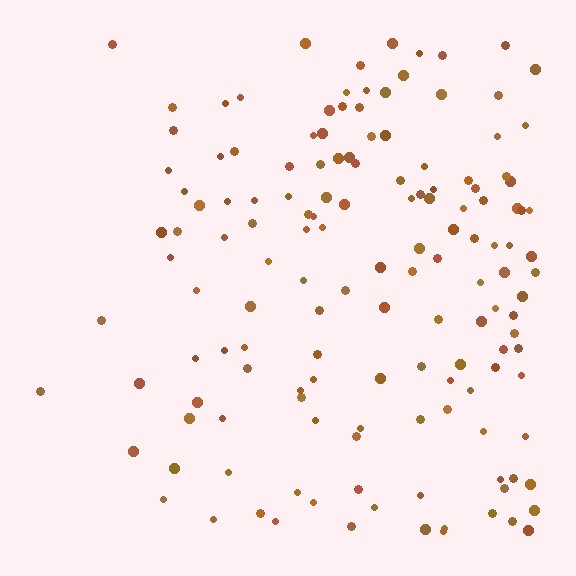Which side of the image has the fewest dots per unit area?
The left.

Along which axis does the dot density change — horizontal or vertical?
Horizontal.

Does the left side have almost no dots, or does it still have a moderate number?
Still a moderate number, just noticeably fewer than the right.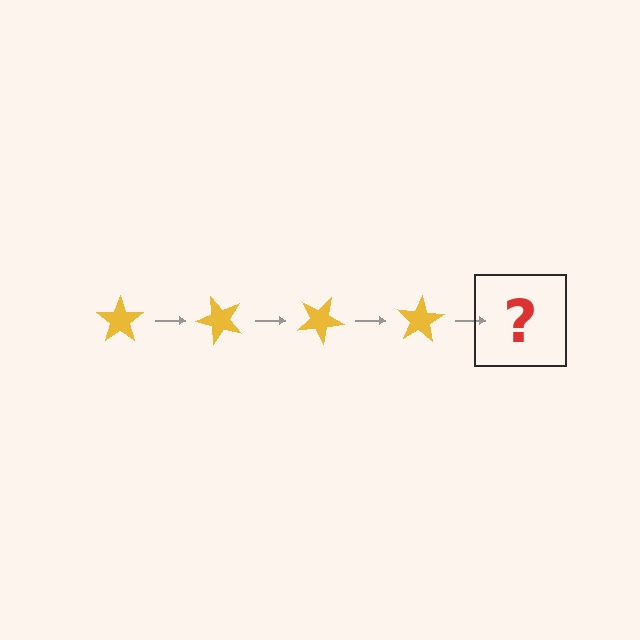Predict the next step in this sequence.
The next step is a yellow star rotated 200 degrees.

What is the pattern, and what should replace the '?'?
The pattern is that the star rotates 50 degrees each step. The '?' should be a yellow star rotated 200 degrees.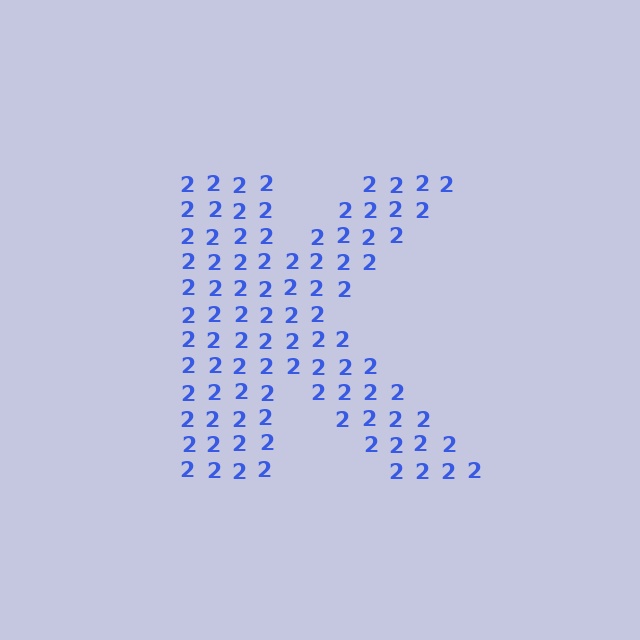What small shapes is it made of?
It is made of small digit 2's.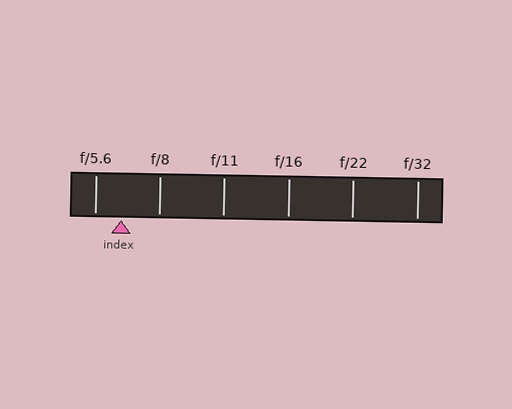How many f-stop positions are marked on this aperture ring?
There are 6 f-stop positions marked.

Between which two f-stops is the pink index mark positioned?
The index mark is between f/5.6 and f/8.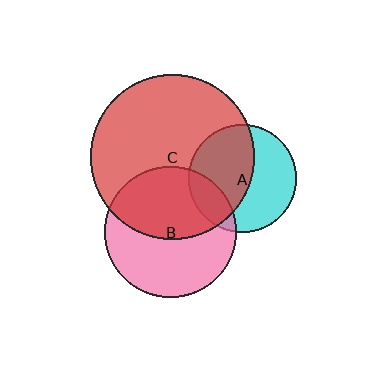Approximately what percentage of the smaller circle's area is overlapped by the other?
Approximately 20%.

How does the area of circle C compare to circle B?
Approximately 1.6 times.